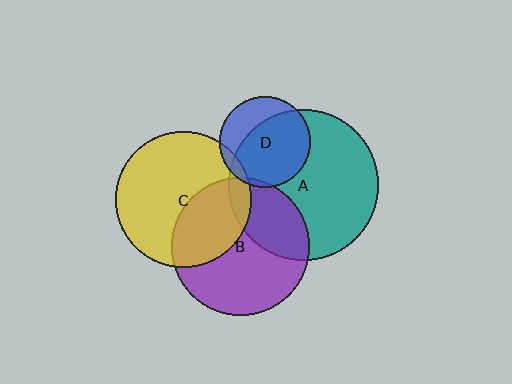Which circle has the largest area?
Circle A (teal).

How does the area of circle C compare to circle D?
Approximately 2.2 times.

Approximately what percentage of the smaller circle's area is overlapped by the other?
Approximately 70%.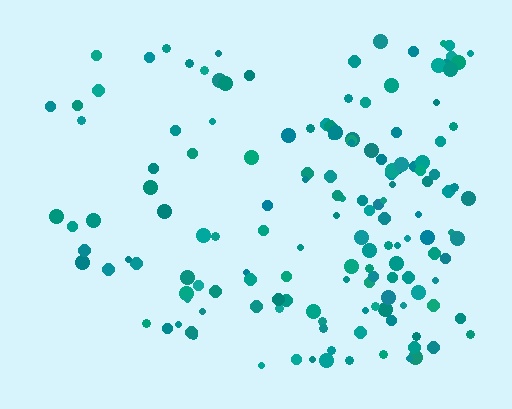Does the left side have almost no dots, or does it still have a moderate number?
Still a moderate number, just noticeably fewer than the right.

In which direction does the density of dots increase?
From left to right, with the right side densest.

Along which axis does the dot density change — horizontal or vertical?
Horizontal.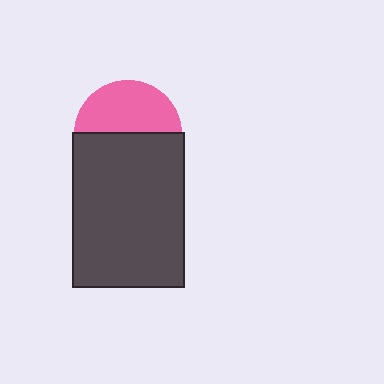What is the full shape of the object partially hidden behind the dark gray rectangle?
The partially hidden object is a pink circle.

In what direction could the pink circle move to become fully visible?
The pink circle could move up. That would shift it out from behind the dark gray rectangle entirely.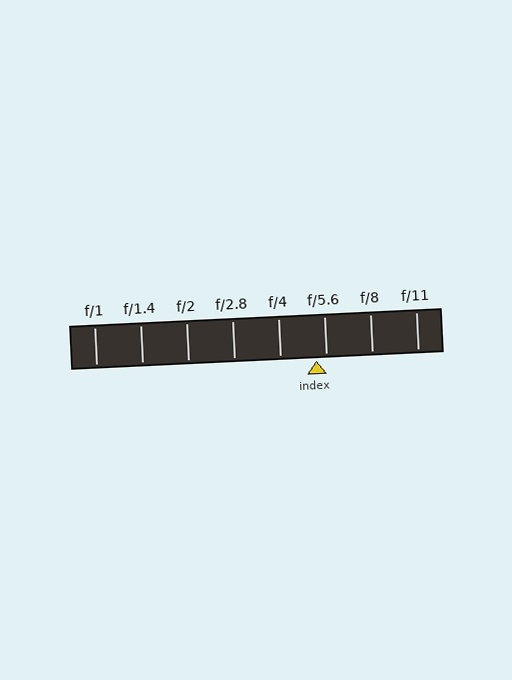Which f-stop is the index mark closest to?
The index mark is closest to f/5.6.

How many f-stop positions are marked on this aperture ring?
There are 8 f-stop positions marked.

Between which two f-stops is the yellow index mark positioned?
The index mark is between f/4 and f/5.6.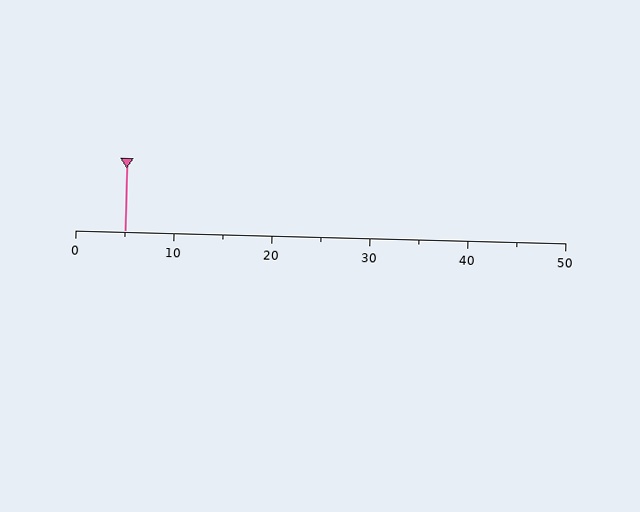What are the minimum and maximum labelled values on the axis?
The axis runs from 0 to 50.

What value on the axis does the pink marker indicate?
The marker indicates approximately 5.